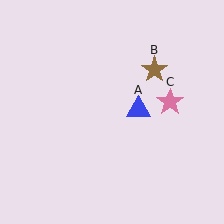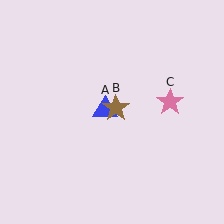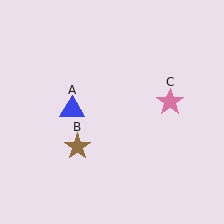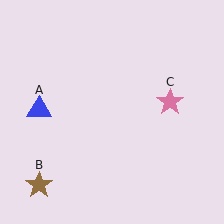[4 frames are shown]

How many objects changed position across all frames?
2 objects changed position: blue triangle (object A), brown star (object B).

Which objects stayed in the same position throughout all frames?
Pink star (object C) remained stationary.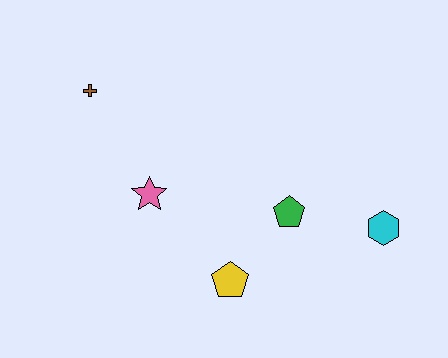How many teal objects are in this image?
There are no teal objects.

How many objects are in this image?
There are 5 objects.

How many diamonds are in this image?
There are no diamonds.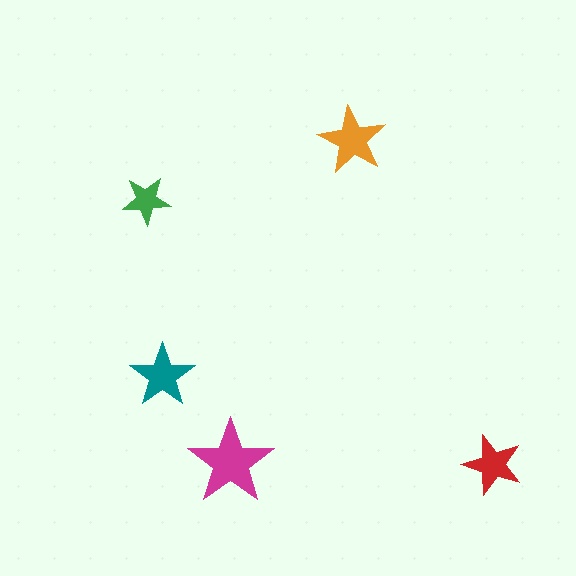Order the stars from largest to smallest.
the magenta one, the orange one, the teal one, the red one, the green one.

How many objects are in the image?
There are 5 objects in the image.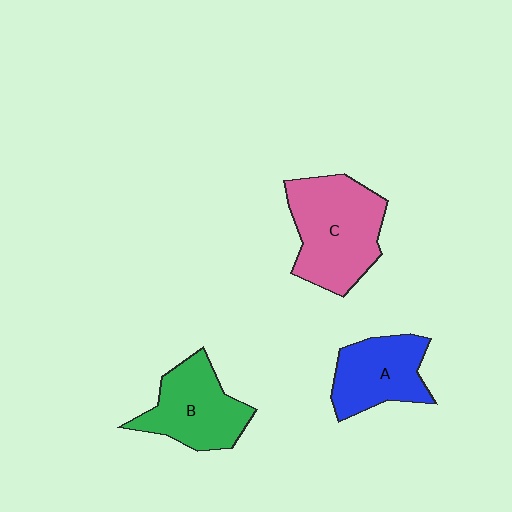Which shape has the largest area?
Shape C (pink).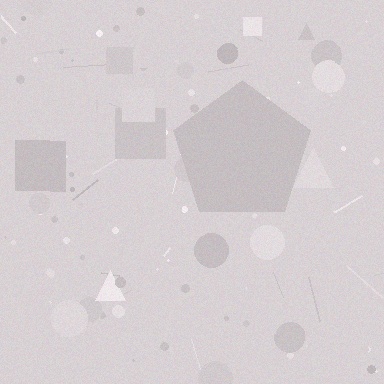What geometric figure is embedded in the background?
A pentagon is embedded in the background.